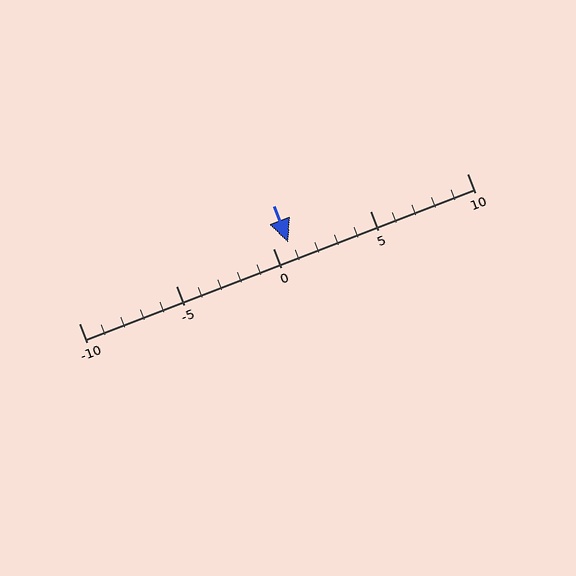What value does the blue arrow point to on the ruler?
The blue arrow points to approximately 1.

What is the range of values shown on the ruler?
The ruler shows values from -10 to 10.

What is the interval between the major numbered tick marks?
The major tick marks are spaced 5 units apart.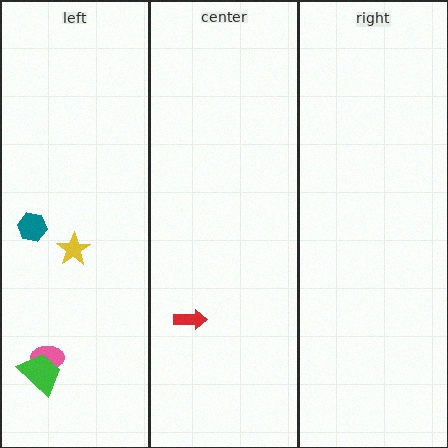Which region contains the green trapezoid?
The left region.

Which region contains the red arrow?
The center region.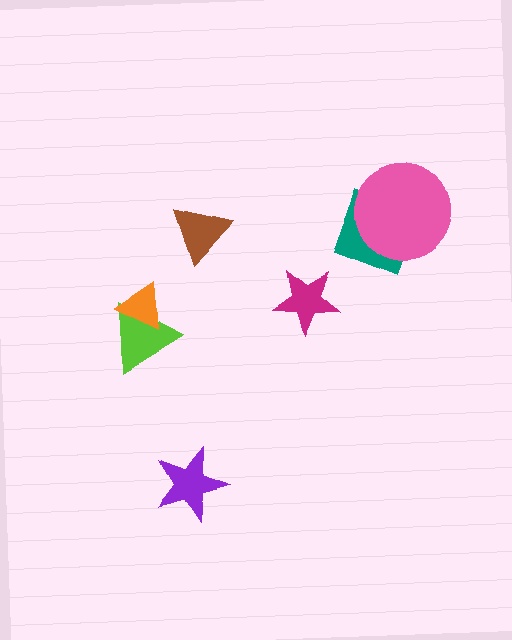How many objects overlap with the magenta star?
0 objects overlap with the magenta star.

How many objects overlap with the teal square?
1 object overlaps with the teal square.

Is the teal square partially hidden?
Yes, it is partially covered by another shape.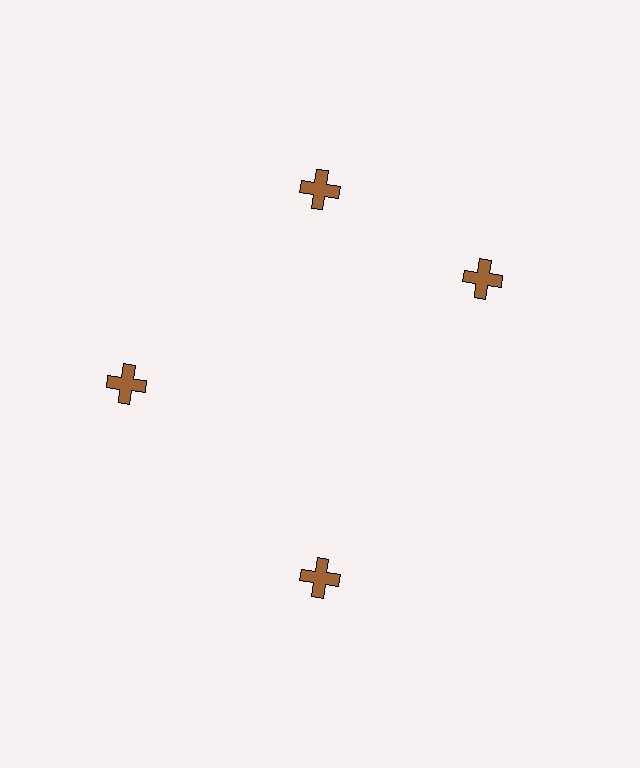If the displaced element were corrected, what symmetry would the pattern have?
It would have 4-fold rotational symmetry — the pattern would map onto itself every 90 degrees.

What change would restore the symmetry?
The symmetry would be restored by rotating it back into even spacing with its neighbors so that all 4 crosses sit at equal angles and equal distance from the center.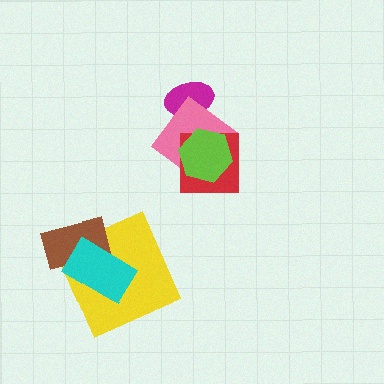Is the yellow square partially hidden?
Yes, it is partially covered by another shape.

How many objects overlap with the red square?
2 objects overlap with the red square.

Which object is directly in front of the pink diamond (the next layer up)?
The red square is directly in front of the pink diamond.